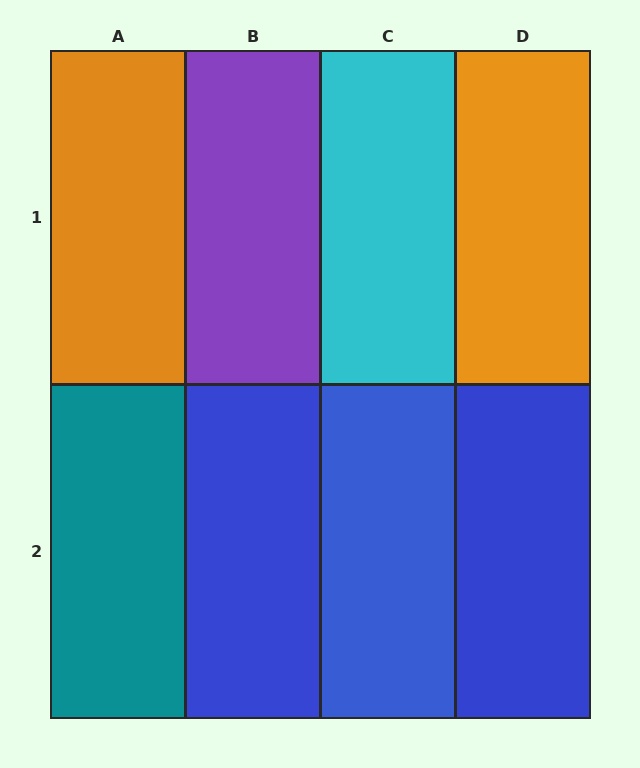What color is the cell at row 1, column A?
Orange.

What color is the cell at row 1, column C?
Cyan.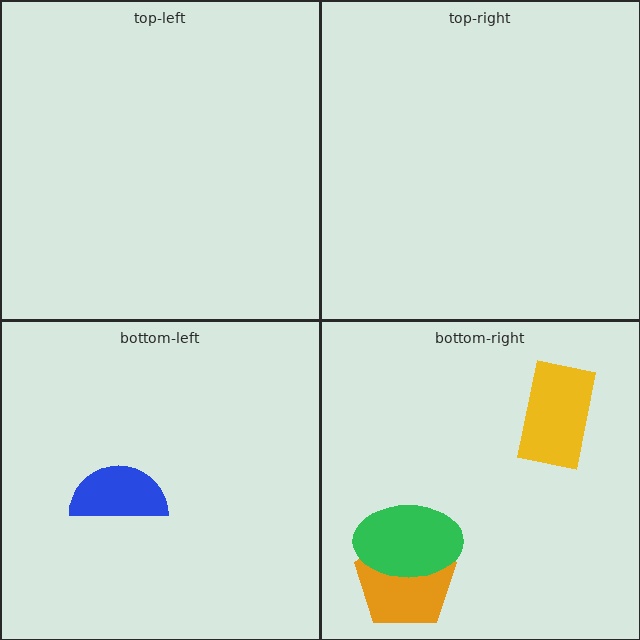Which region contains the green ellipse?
The bottom-right region.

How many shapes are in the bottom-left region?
1.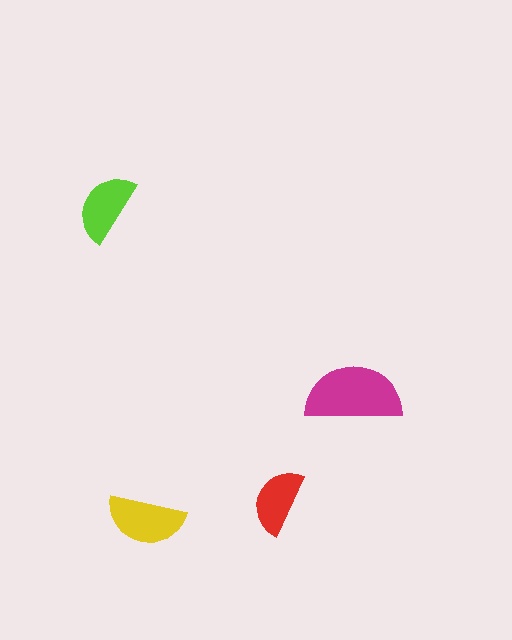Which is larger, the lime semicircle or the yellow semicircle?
The yellow one.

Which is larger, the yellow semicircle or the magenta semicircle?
The magenta one.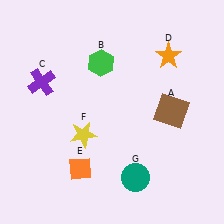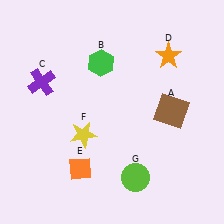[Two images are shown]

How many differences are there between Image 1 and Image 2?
There is 1 difference between the two images.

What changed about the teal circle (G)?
In Image 1, G is teal. In Image 2, it changed to lime.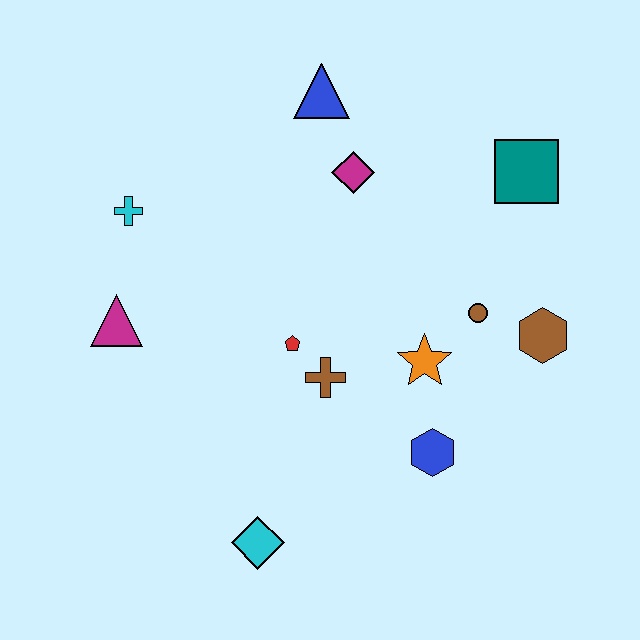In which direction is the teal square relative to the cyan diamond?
The teal square is above the cyan diamond.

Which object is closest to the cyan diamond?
The brown cross is closest to the cyan diamond.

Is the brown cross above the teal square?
No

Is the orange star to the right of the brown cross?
Yes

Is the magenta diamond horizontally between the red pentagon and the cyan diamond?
No